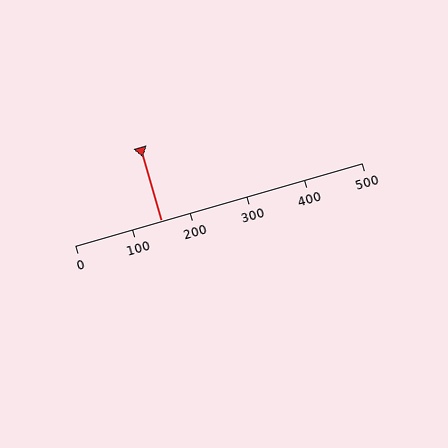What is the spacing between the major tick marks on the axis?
The major ticks are spaced 100 apart.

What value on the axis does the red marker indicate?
The marker indicates approximately 150.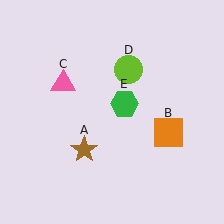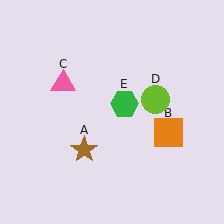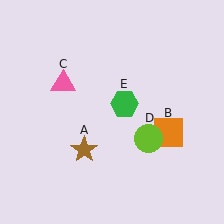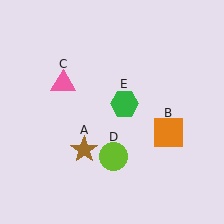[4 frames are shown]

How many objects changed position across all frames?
1 object changed position: lime circle (object D).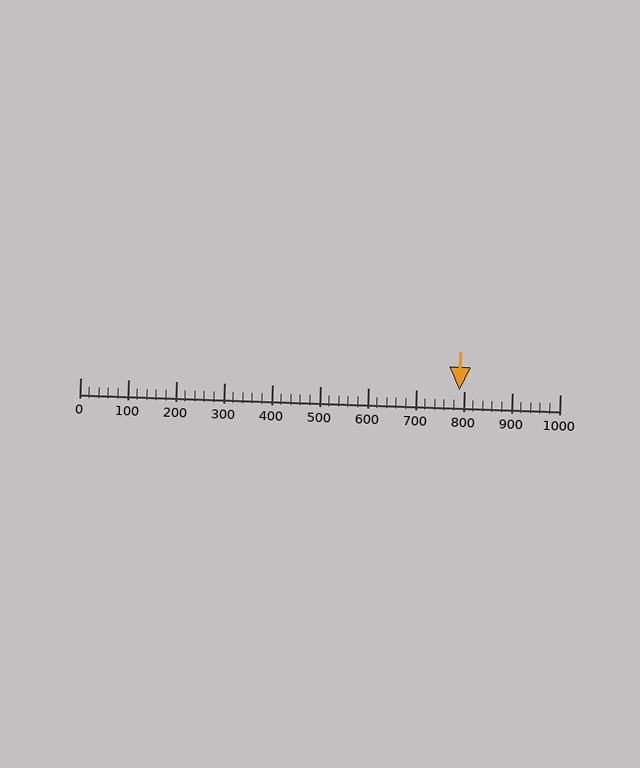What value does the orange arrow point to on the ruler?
The orange arrow points to approximately 790.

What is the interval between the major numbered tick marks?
The major tick marks are spaced 100 units apart.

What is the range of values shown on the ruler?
The ruler shows values from 0 to 1000.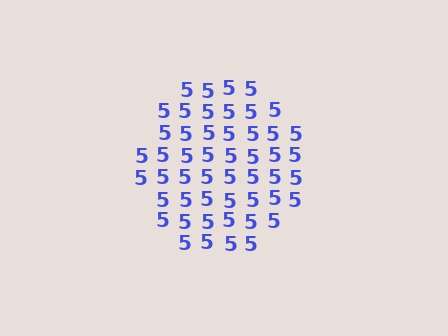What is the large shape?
The large shape is a hexagon.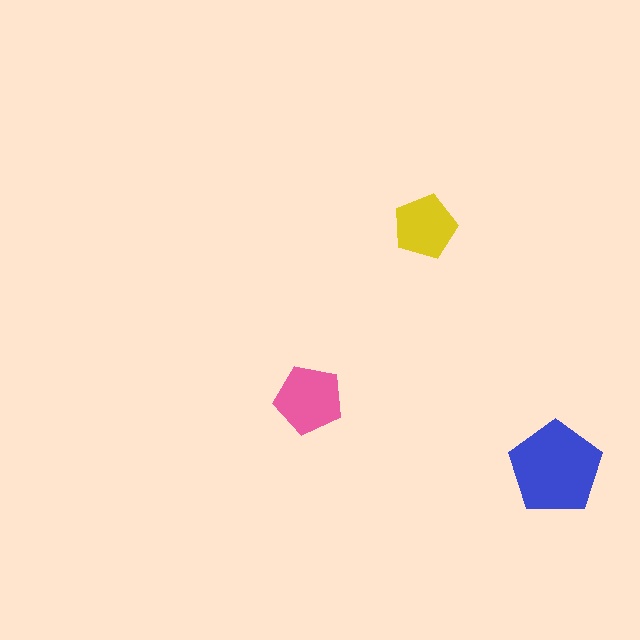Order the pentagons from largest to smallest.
the blue one, the pink one, the yellow one.